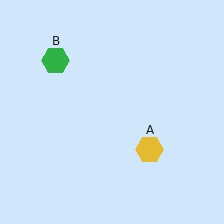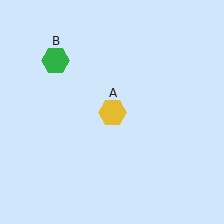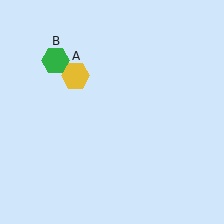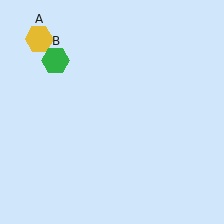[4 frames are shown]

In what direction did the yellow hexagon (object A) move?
The yellow hexagon (object A) moved up and to the left.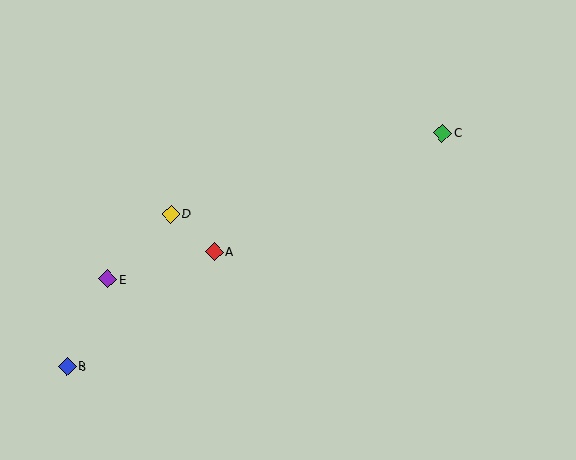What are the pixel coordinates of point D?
Point D is at (171, 214).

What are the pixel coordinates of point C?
Point C is at (442, 133).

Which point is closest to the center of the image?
Point A at (214, 252) is closest to the center.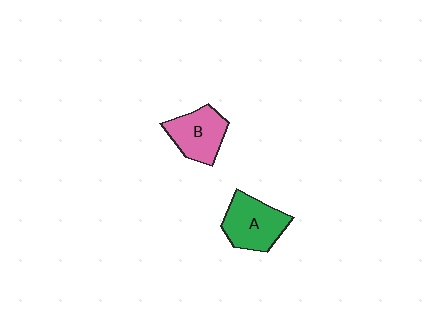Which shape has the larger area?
Shape A (green).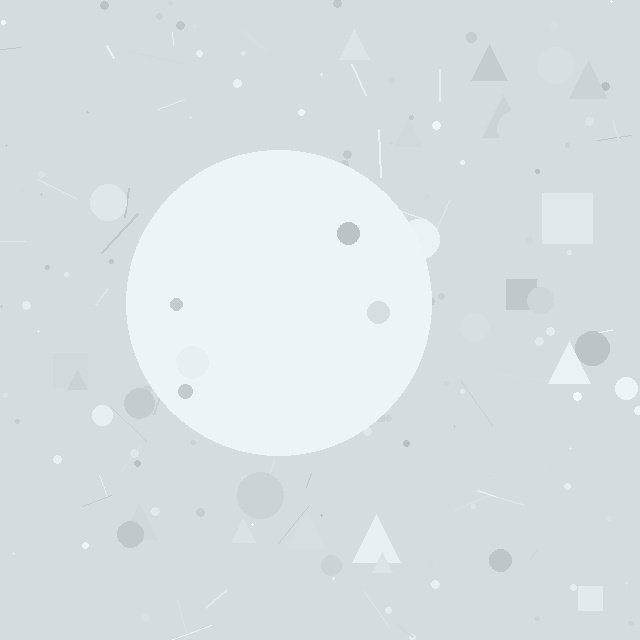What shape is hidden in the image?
A circle is hidden in the image.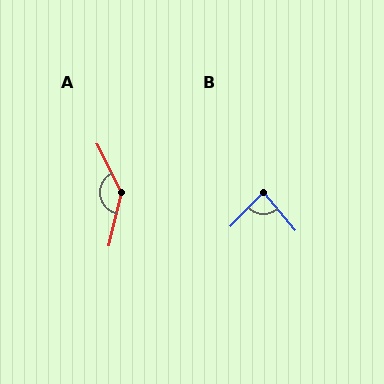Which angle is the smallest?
B, at approximately 84 degrees.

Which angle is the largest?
A, at approximately 140 degrees.